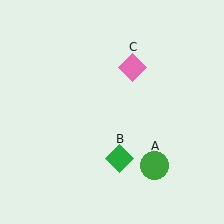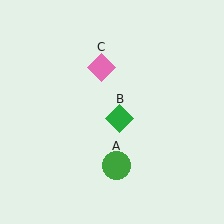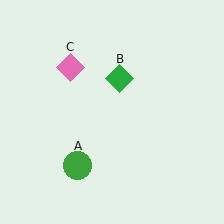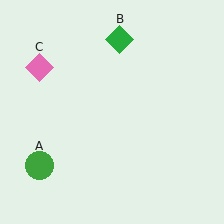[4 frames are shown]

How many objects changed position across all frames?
3 objects changed position: green circle (object A), green diamond (object B), pink diamond (object C).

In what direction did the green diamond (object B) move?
The green diamond (object B) moved up.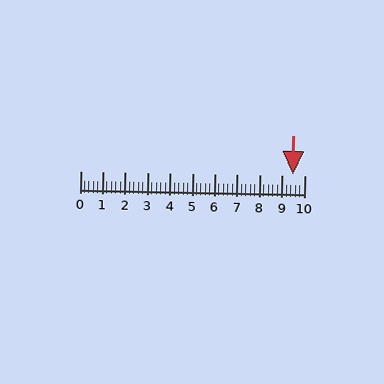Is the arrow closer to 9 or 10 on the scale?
The arrow is closer to 10.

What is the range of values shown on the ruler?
The ruler shows values from 0 to 10.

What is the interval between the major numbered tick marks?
The major tick marks are spaced 1 units apart.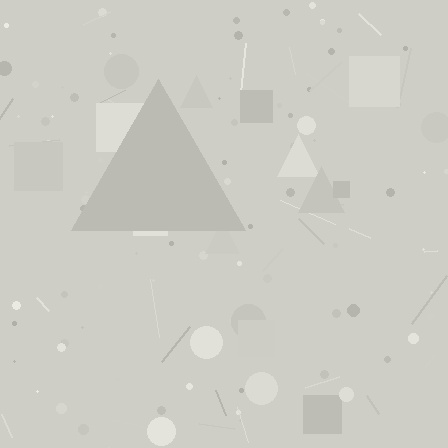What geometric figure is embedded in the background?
A triangle is embedded in the background.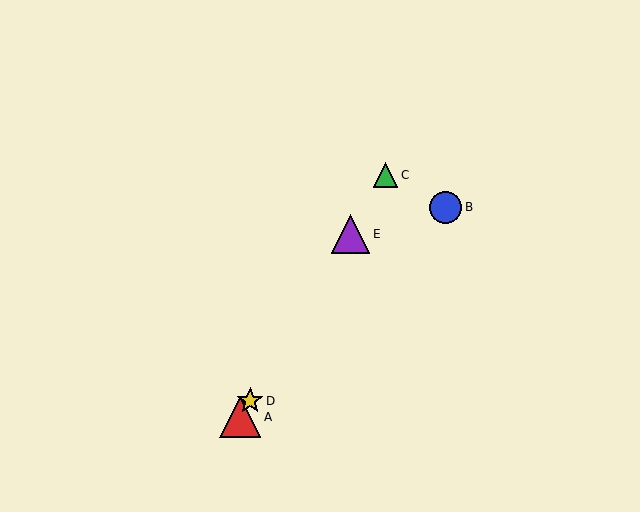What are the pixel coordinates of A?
Object A is at (240, 417).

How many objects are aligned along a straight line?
4 objects (A, C, D, E) are aligned along a straight line.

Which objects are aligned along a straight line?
Objects A, C, D, E are aligned along a straight line.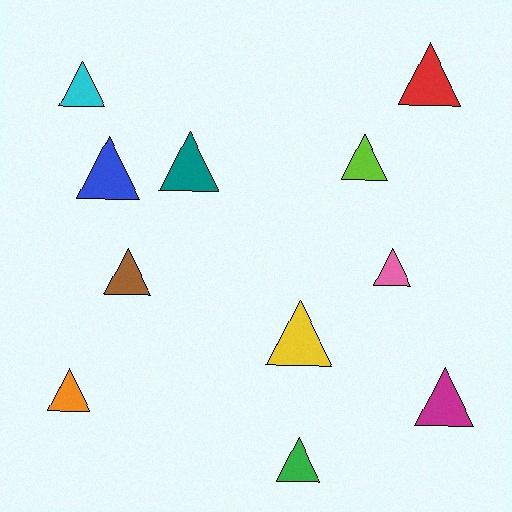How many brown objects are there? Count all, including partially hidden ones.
There is 1 brown object.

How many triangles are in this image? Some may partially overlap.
There are 11 triangles.